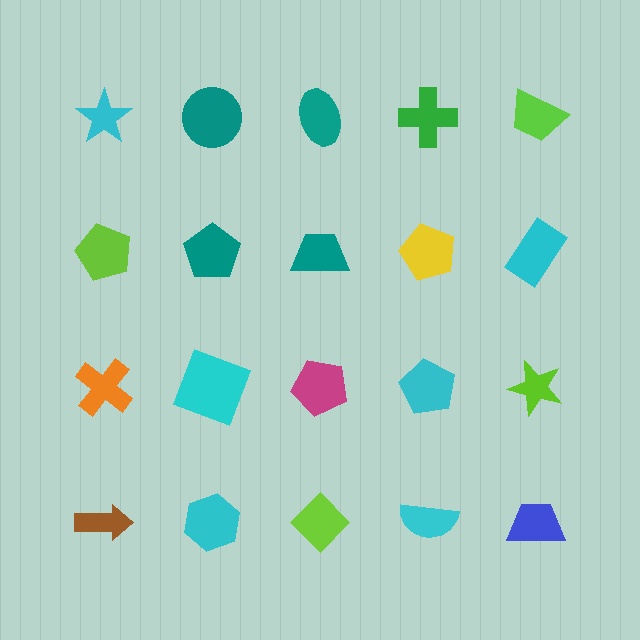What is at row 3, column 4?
A cyan pentagon.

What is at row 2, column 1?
A lime pentagon.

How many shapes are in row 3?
5 shapes.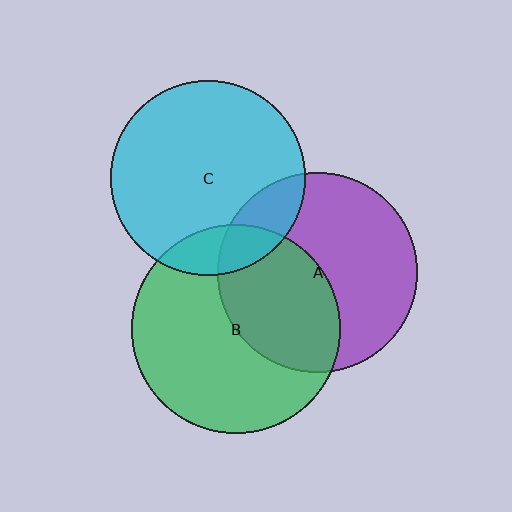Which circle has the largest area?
Circle B (green).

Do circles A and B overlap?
Yes.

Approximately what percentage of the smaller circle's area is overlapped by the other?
Approximately 40%.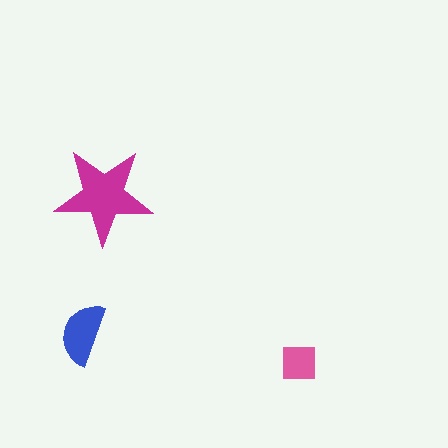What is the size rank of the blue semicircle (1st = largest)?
2nd.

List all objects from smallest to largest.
The pink square, the blue semicircle, the magenta star.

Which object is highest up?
The magenta star is topmost.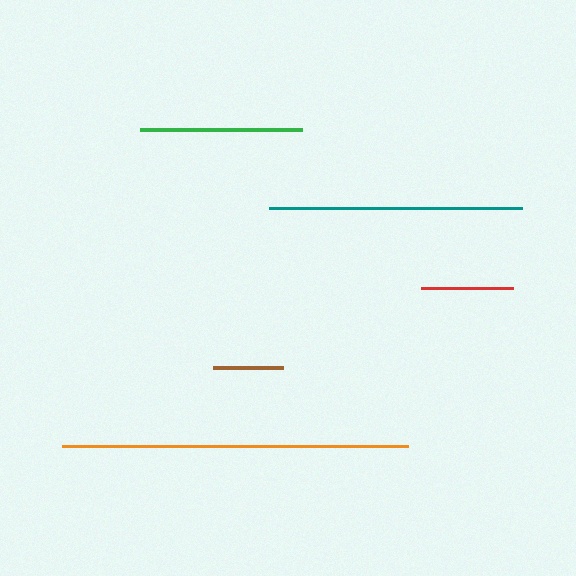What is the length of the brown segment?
The brown segment is approximately 70 pixels long.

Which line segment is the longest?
The orange line is the longest at approximately 346 pixels.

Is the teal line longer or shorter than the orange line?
The orange line is longer than the teal line.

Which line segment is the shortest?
The brown line is the shortest at approximately 70 pixels.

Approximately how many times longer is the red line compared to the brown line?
The red line is approximately 1.3 times the length of the brown line.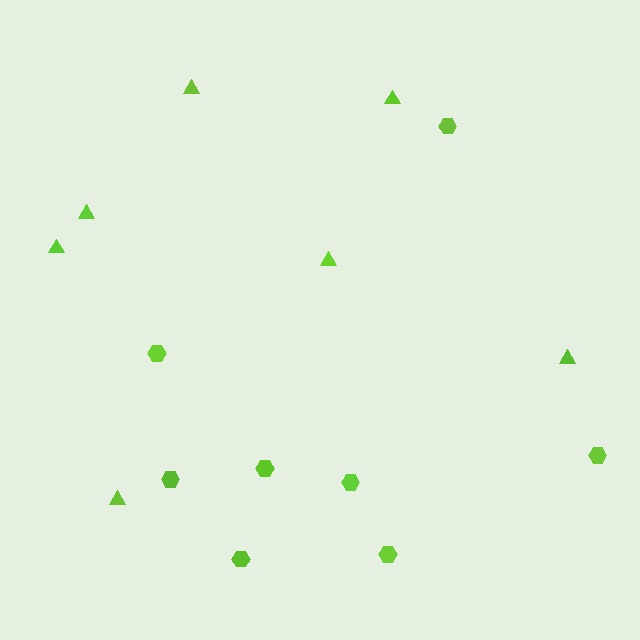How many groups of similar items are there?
There are 2 groups: one group of triangles (7) and one group of hexagons (8).